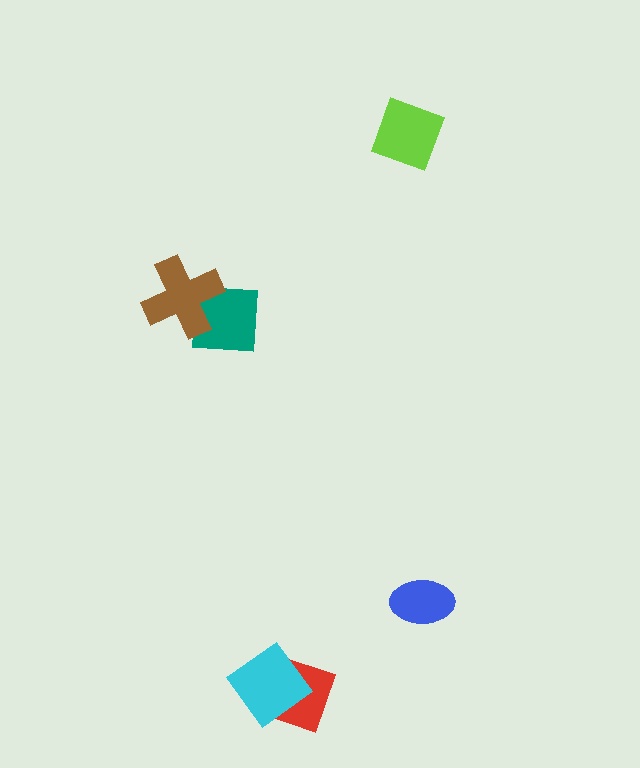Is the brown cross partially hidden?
No, no other shape covers it.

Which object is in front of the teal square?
The brown cross is in front of the teal square.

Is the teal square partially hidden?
Yes, it is partially covered by another shape.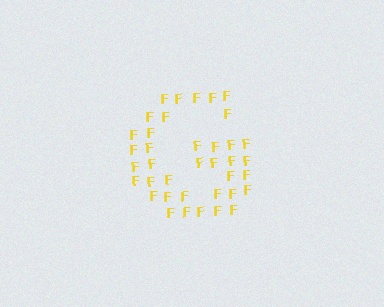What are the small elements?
The small elements are letter F's.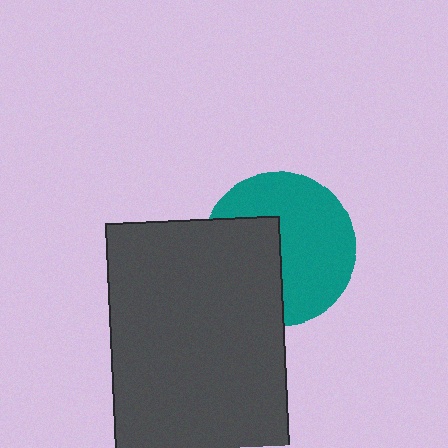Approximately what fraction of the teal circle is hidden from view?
Roughly 39% of the teal circle is hidden behind the dark gray rectangle.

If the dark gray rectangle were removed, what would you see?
You would see the complete teal circle.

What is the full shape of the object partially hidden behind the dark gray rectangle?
The partially hidden object is a teal circle.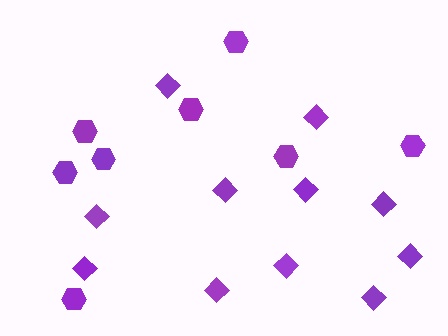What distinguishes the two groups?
There are 2 groups: one group of hexagons (8) and one group of diamonds (11).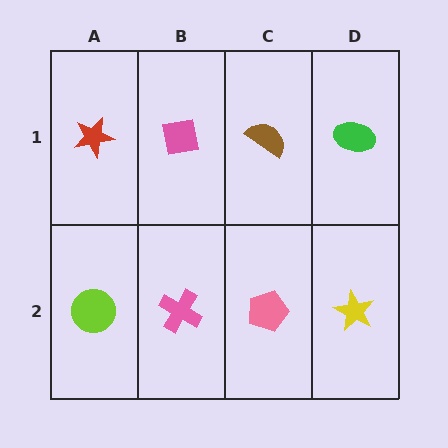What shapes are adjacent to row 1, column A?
A lime circle (row 2, column A), a pink square (row 1, column B).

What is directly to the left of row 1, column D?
A brown semicircle.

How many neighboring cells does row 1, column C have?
3.